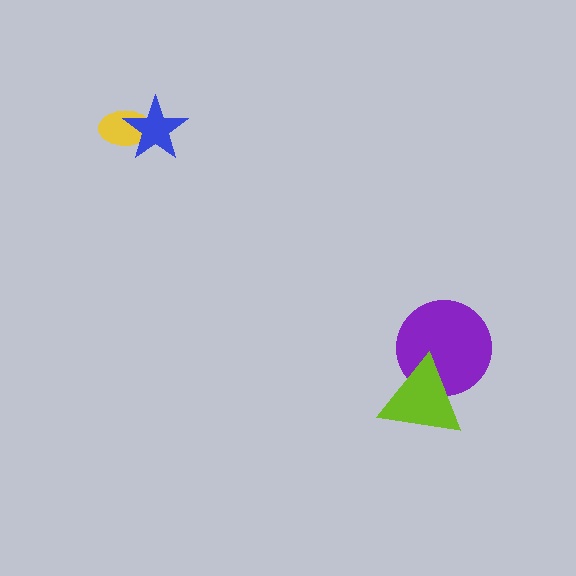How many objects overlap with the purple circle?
1 object overlaps with the purple circle.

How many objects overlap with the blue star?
1 object overlaps with the blue star.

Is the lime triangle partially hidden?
No, no other shape covers it.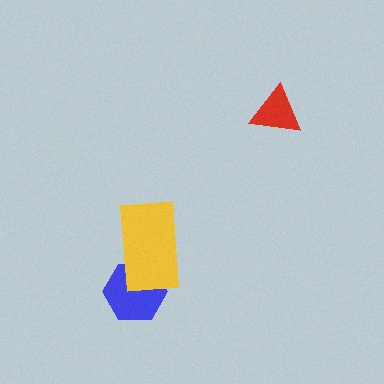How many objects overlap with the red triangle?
0 objects overlap with the red triangle.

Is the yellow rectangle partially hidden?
No, no other shape covers it.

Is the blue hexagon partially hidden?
Yes, it is partially covered by another shape.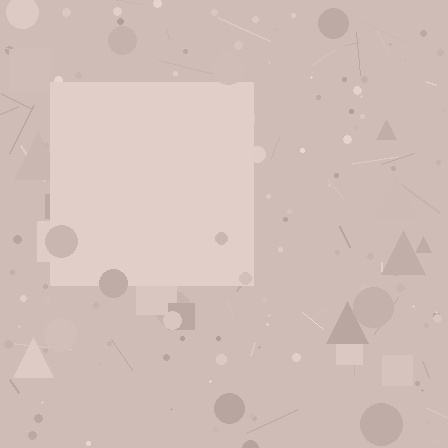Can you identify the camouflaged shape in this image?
The camouflaged shape is a square.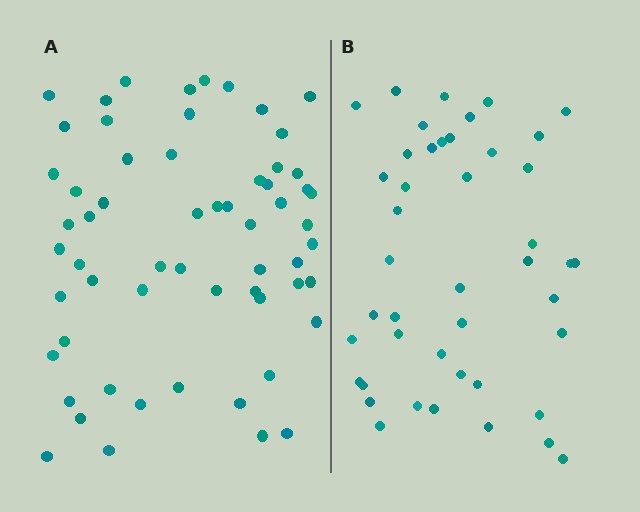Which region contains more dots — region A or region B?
Region A (the left region) has more dots.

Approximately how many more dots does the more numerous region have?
Region A has approximately 15 more dots than region B.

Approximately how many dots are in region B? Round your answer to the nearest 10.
About 40 dots. (The exact count is 44, which rounds to 40.)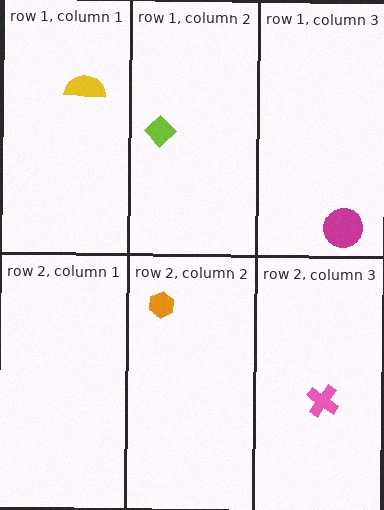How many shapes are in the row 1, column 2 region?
1.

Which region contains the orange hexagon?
The row 2, column 2 region.